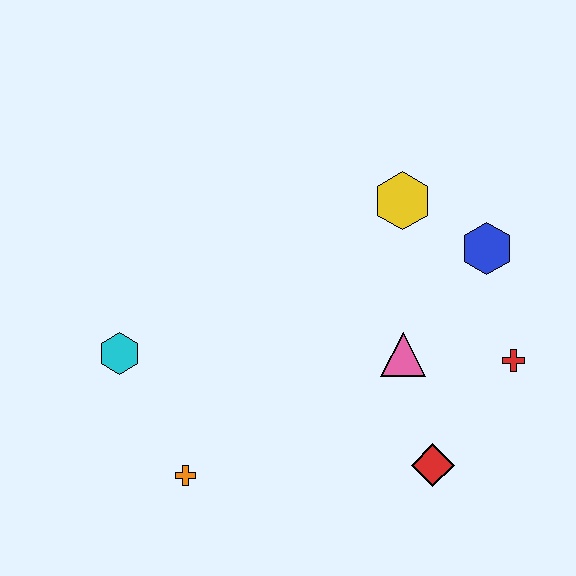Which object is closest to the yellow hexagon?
The blue hexagon is closest to the yellow hexagon.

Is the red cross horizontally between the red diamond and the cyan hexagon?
No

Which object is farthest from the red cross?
The cyan hexagon is farthest from the red cross.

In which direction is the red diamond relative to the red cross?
The red diamond is below the red cross.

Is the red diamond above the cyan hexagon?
No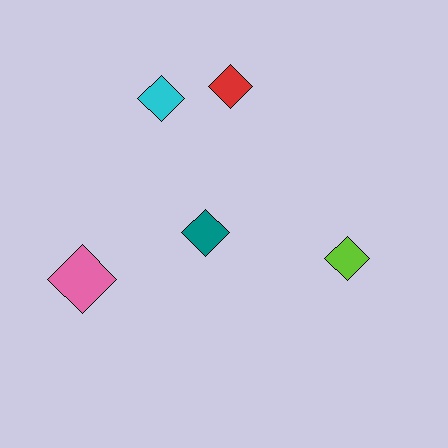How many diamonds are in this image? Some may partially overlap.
There are 5 diamonds.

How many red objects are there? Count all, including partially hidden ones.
There is 1 red object.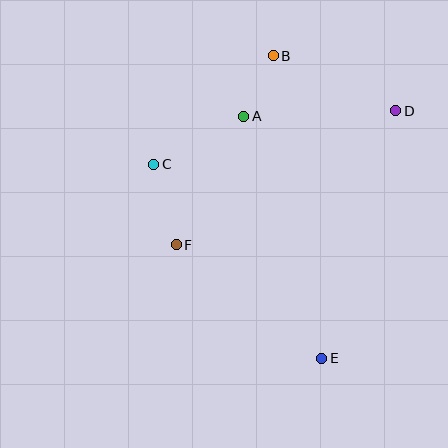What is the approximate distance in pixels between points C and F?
The distance between C and F is approximately 83 pixels.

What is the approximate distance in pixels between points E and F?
The distance between E and F is approximately 184 pixels.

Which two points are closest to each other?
Points A and B are closest to each other.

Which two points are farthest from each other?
Points B and E are farthest from each other.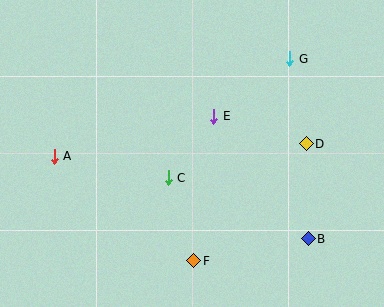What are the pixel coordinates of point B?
Point B is at (308, 239).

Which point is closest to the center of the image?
Point C at (168, 178) is closest to the center.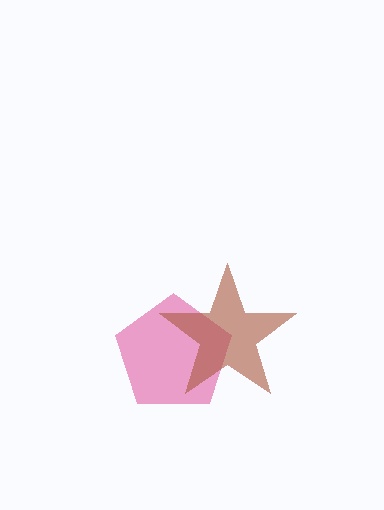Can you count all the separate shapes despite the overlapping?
Yes, there are 2 separate shapes.